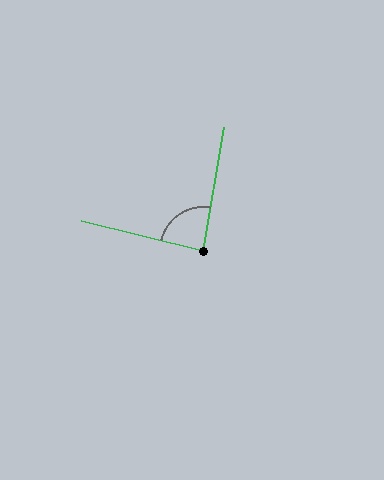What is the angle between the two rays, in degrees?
Approximately 86 degrees.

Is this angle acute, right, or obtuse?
It is approximately a right angle.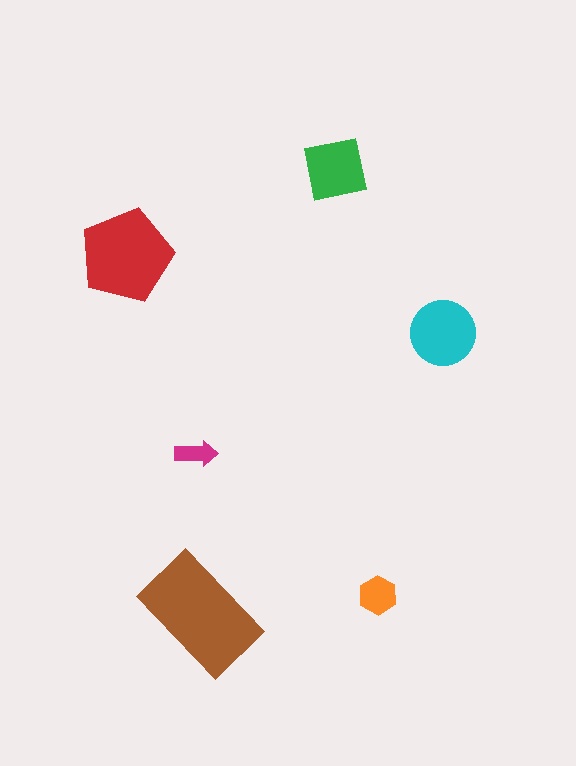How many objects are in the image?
There are 6 objects in the image.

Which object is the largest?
The brown rectangle.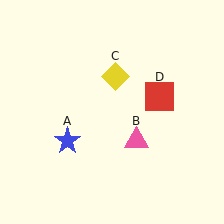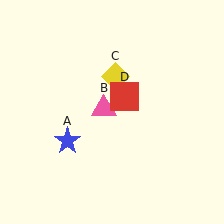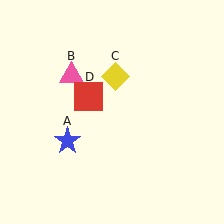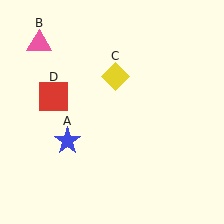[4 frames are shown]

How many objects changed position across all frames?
2 objects changed position: pink triangle (object B), red square (object D).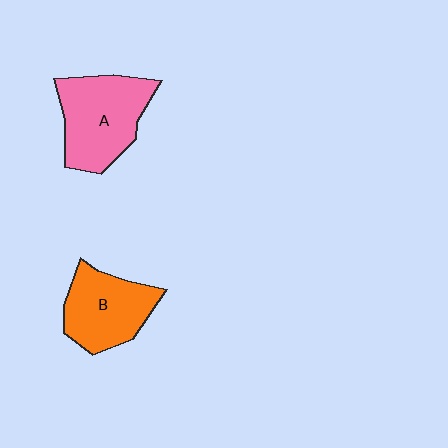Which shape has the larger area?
Shape A (pink).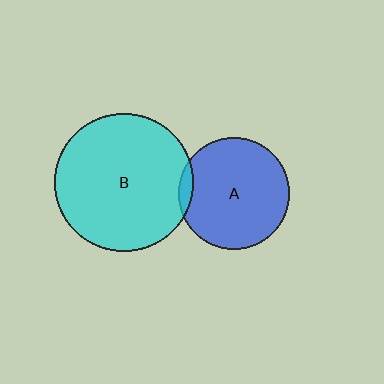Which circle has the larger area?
Circle B (cyan).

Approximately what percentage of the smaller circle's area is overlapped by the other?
Approximately 5%.